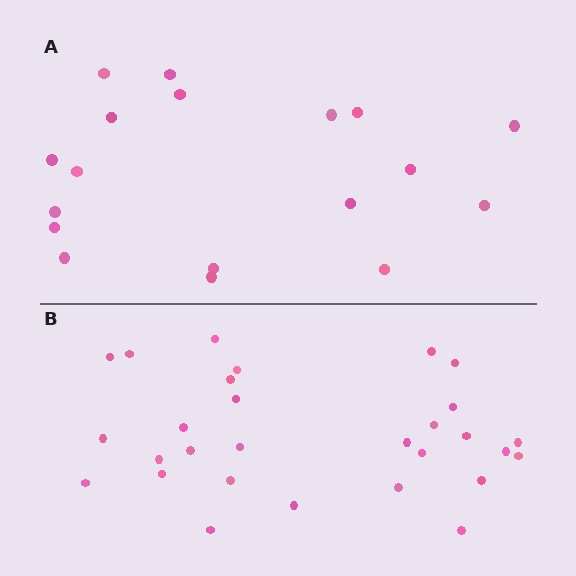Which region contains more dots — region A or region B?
Region B (the bottom region) has more dots.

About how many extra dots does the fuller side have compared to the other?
Region B has roughly 12 or so more dots than region A.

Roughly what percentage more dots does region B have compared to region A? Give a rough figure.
About 60% more.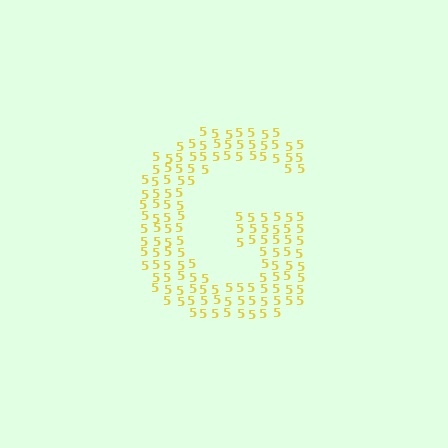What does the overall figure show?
The overall figure shows the letter G.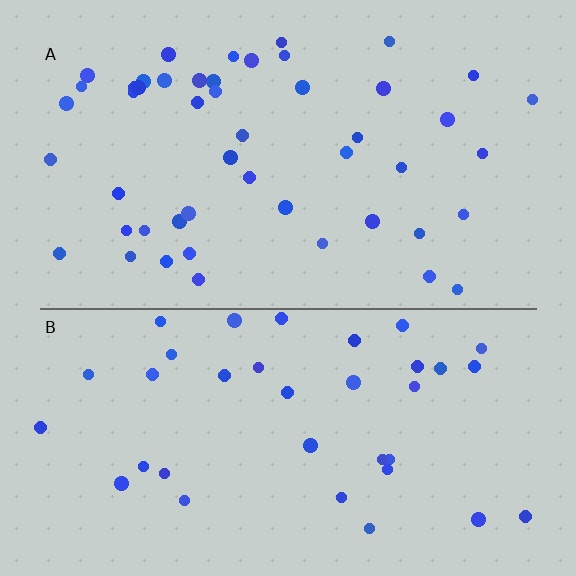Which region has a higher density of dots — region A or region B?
A (the top).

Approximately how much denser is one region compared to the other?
Approximately 1.4× — region A over region B.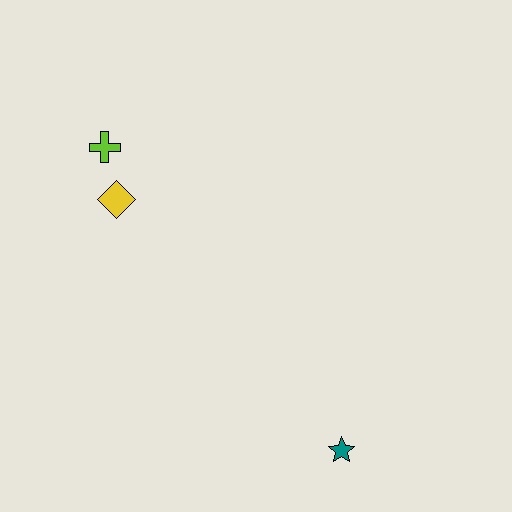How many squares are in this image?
There are no squares.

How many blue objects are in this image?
There are no blue objects.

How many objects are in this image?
There are 3 objects.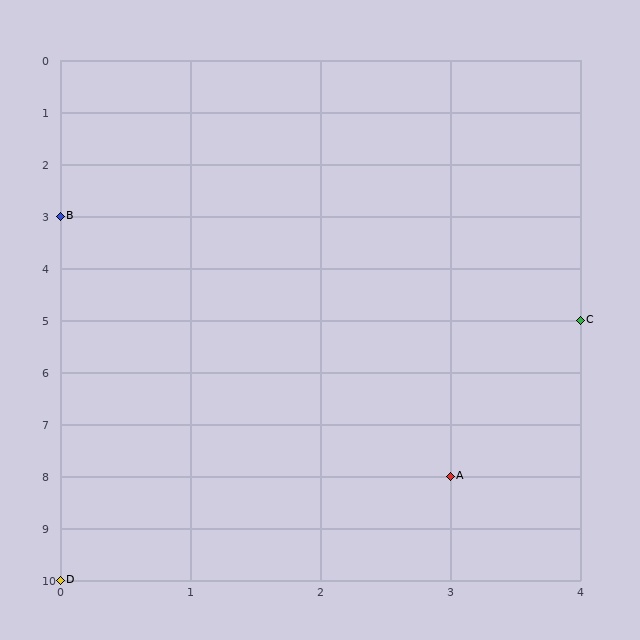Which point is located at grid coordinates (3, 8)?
Point A is at (3, 8).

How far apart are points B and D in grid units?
Points B and D are 7 rows apart.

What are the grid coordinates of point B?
Point B is at grid coordinates (0, 3).